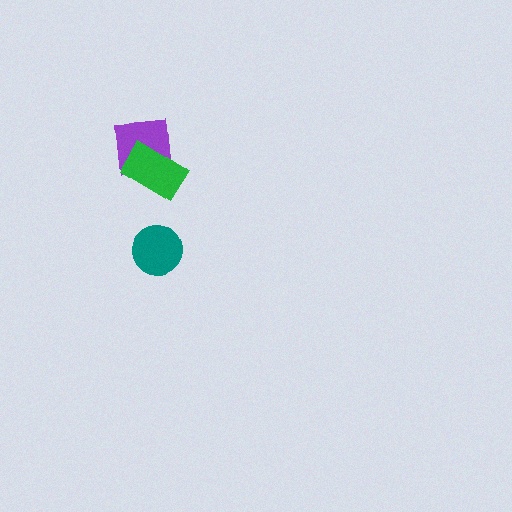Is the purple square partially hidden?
Yes, it is partially covered by another shape.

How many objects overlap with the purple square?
1 object overlaps with the purple square.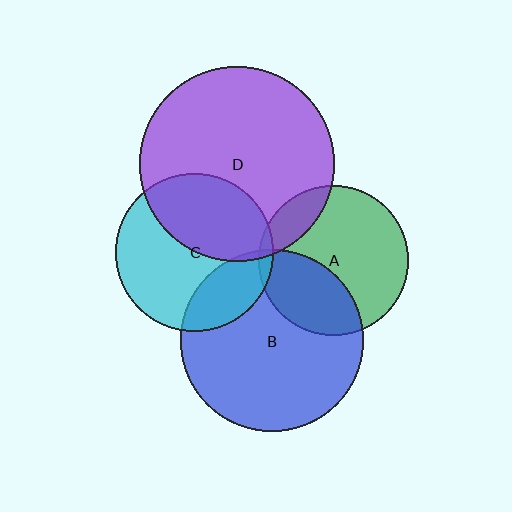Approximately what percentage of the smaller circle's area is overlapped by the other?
Approximately 5%.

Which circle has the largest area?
Circle D (purple).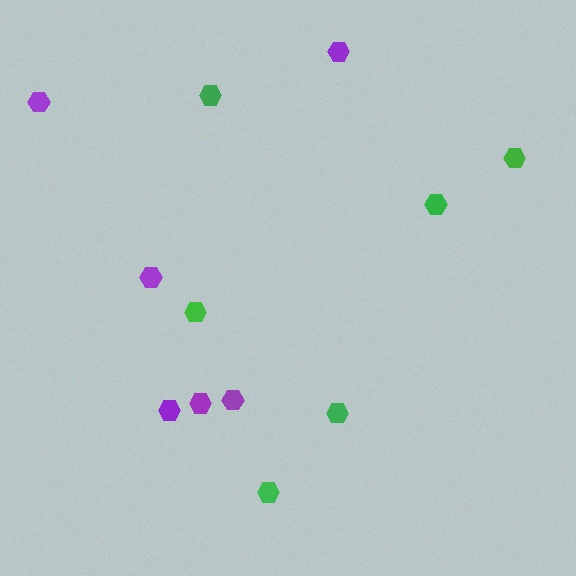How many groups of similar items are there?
There are 2 groups: one group of green hexagons (6) and one group of purple hexagons (6).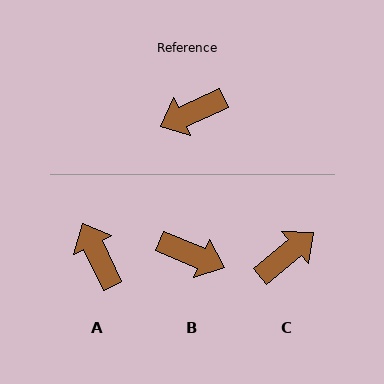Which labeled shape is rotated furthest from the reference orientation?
C, about 164 degrees away.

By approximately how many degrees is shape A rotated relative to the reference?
Approximately 88 degrees clockwise.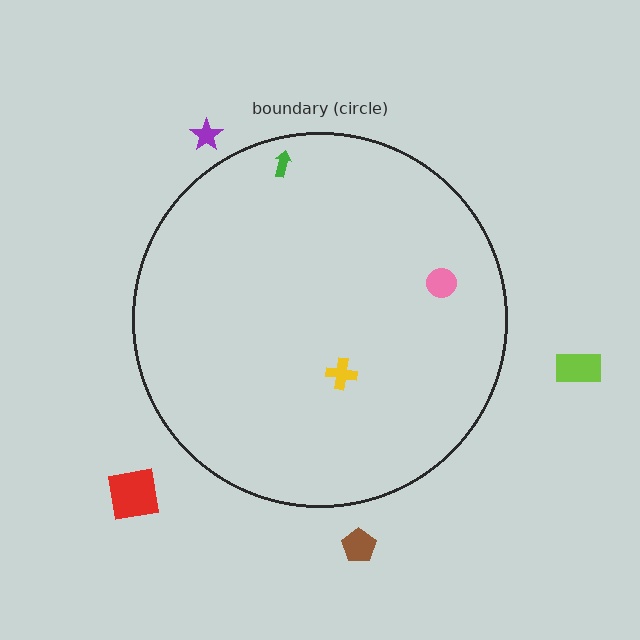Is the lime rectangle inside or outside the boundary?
Outside.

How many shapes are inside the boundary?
3 inside, 4 outside.